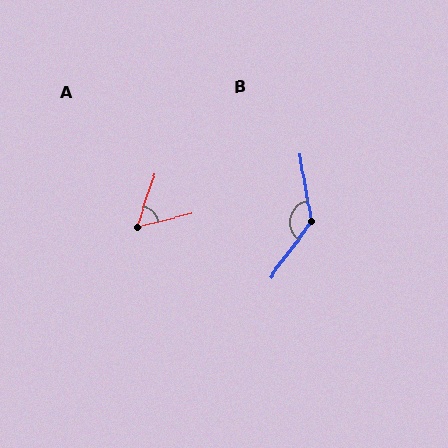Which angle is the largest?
B, at approximately 134 degrees.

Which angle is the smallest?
A, at approximately 57 degrees.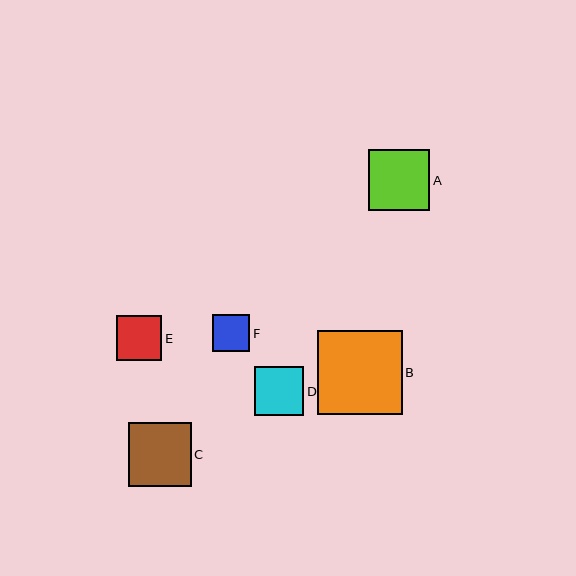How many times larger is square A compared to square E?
Square A is approximately 1.3 times the size of square E.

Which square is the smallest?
Square F is the smallest with a size of approximately 37 pixels.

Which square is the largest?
Square B is the largest with a size of approximately 84 pixels.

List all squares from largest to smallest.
From largest to smallest: B, C, A, D, E, F.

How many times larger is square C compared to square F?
Square C is approximately 1.7 times the size of square F.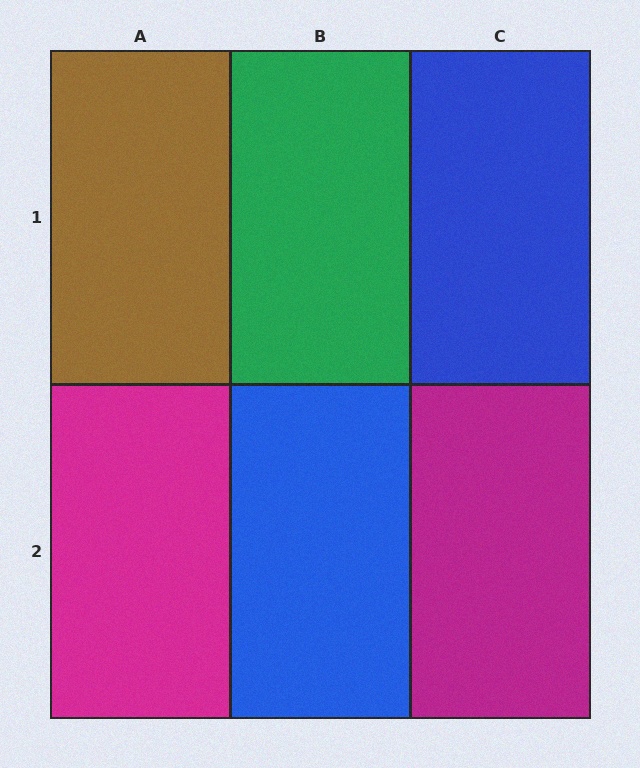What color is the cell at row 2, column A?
Magenta.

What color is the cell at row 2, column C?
Magenta.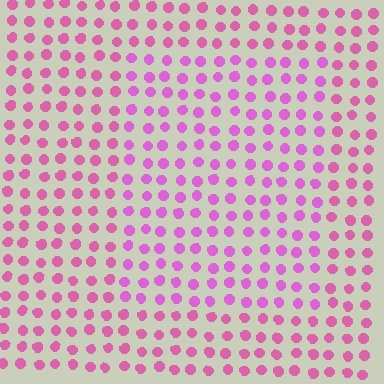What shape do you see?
I see a rectangle.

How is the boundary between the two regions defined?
The boundary is defined purely by a slight shift in hue (about 23 degrees). Spacing, size, and orientation are identical on both sides.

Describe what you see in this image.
The image is filled with small pink elements in a uniform arrangement. A rectangle-shaped region is visible where the elements are tinted to a slightly different hue, forming a subtle color boundary.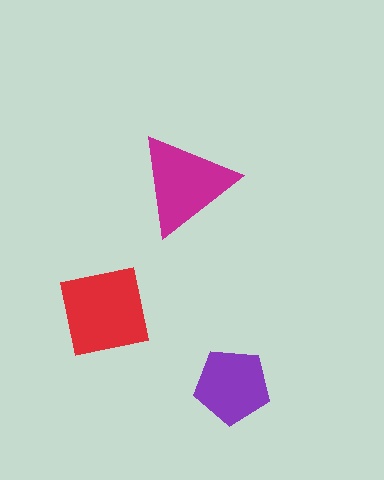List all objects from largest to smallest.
The red square, the magenta triangle, the purple pentagon.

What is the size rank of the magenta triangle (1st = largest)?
2nd.